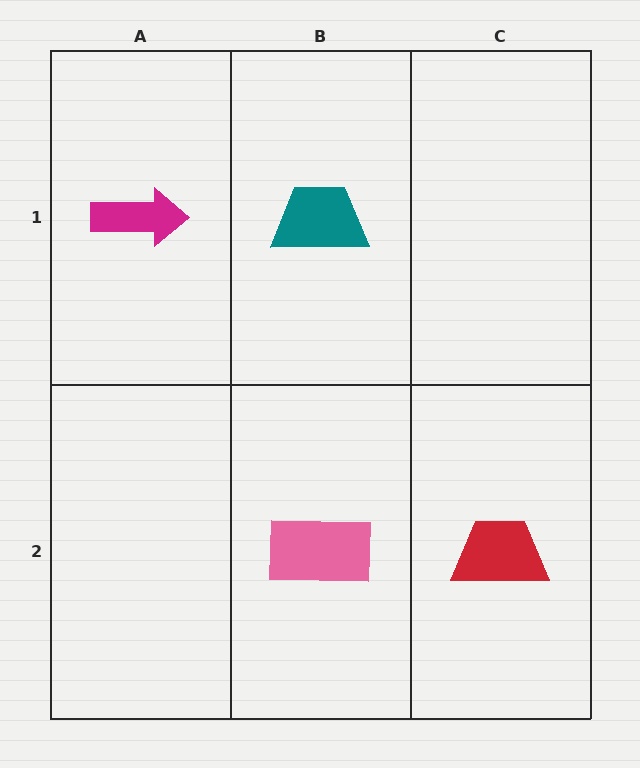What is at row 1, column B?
A teal trapezoid.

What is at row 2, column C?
A red trapezoid.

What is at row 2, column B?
A pink rectangle.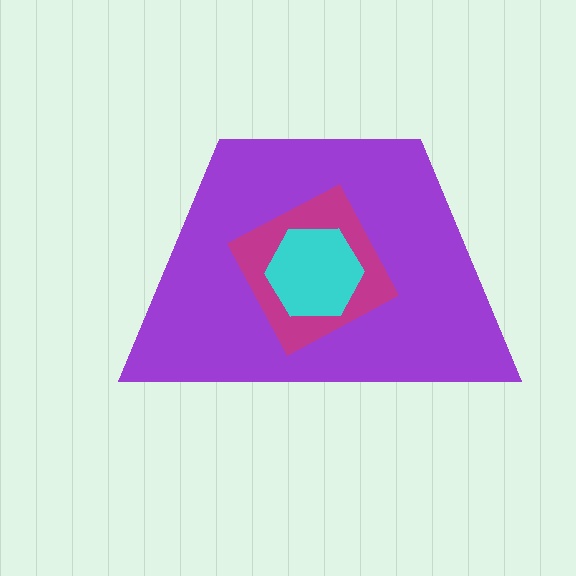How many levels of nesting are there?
3.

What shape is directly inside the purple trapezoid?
The magenta square.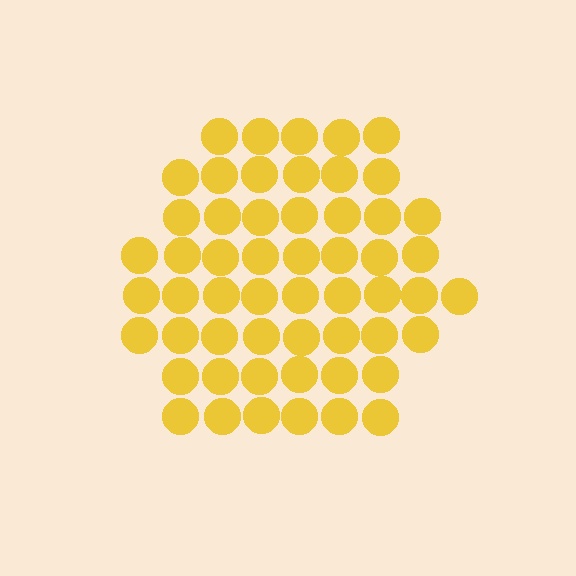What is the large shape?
The large shape is a hexagon.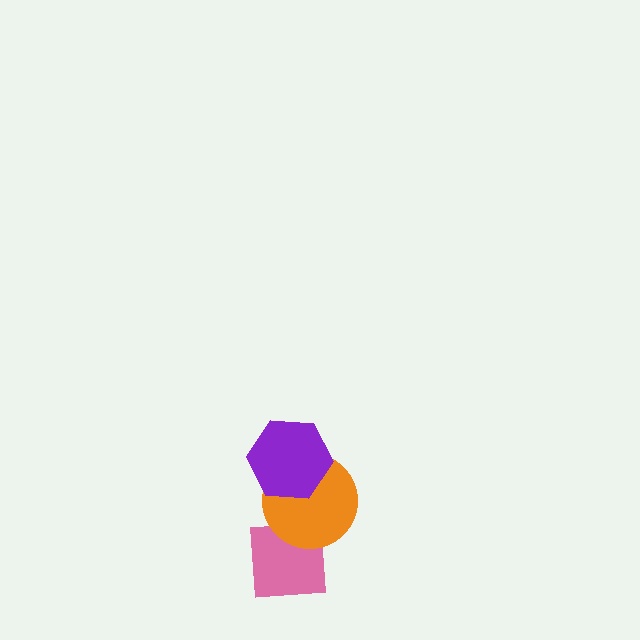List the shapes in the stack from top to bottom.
From top to bottom: the purple hexagon, the orange circle, the pink square.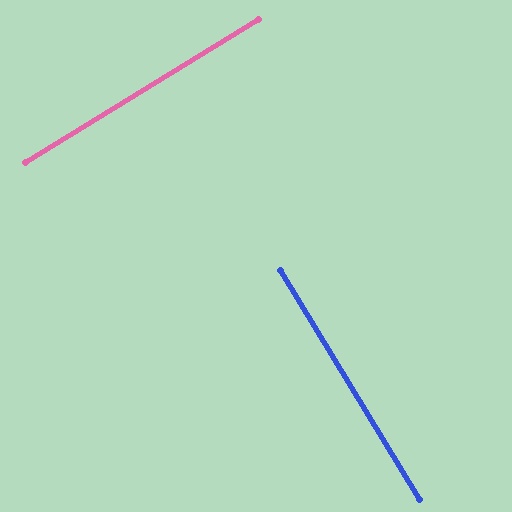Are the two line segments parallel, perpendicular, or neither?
Perpendicular — they meet at approximately 90°.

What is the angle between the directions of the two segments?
Approximately 90 degrees.